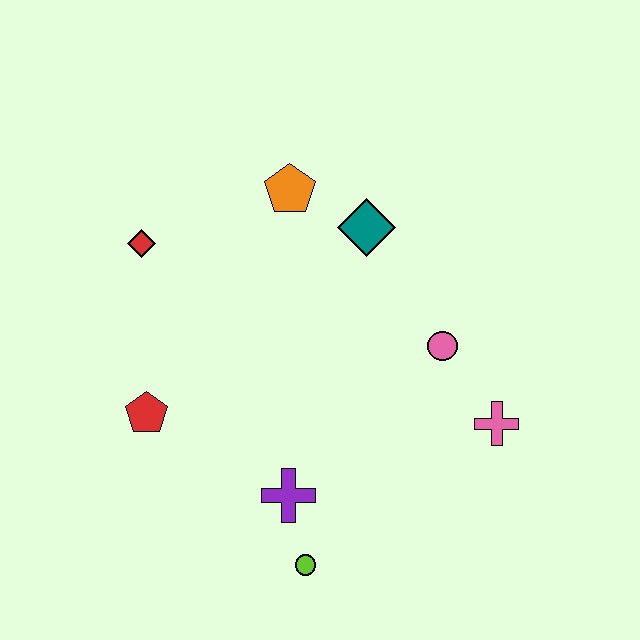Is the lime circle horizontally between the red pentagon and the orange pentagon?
No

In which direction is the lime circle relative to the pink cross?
The lime circle is to the left of the pink cross.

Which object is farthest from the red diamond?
The pink cross is farthest from the red diamond.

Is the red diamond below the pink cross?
No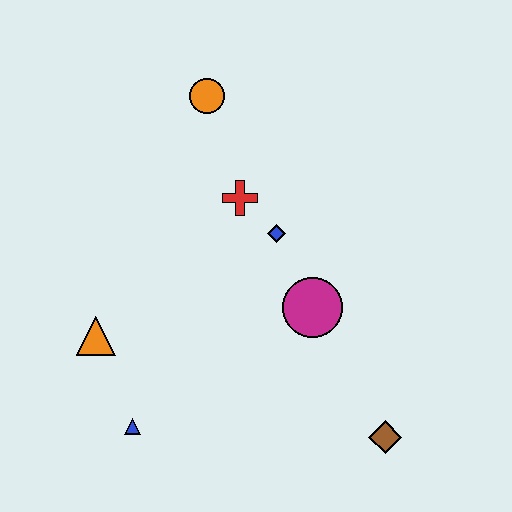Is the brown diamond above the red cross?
No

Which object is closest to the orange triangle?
The blue triangle is closest to the orange triangle.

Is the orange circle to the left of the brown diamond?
Yes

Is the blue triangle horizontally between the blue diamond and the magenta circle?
No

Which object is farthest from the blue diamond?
The blue triangle is farthest from the blue diamond.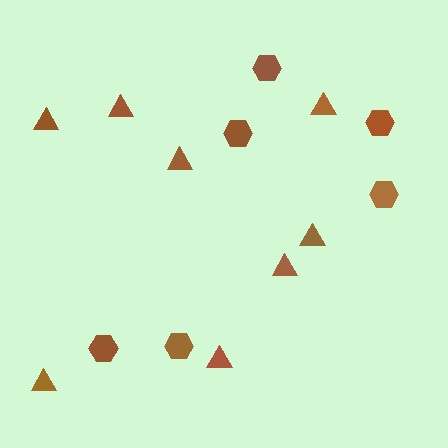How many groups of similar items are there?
There are 2 groups: one group of triangles (8) and one group of hexagons (6).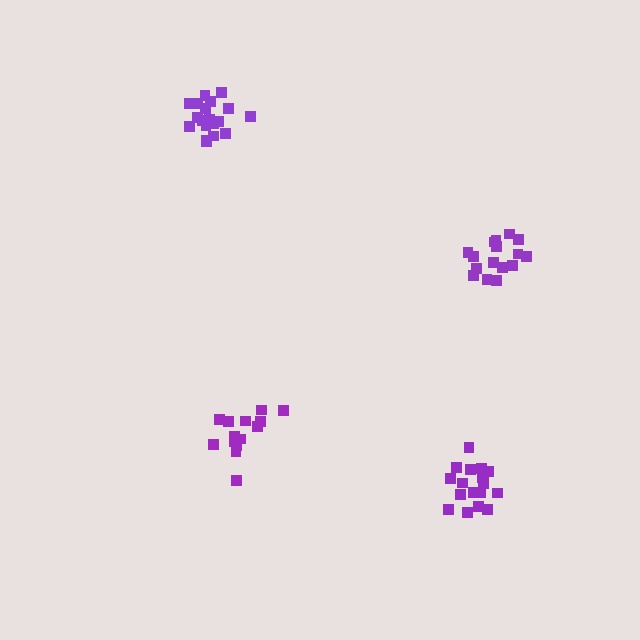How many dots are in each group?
Group 1: 14 dots, Group 2: 18 dots, Group 3: 19 dots, Group 4: 16 dots (67 total).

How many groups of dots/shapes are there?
There are 4 groups.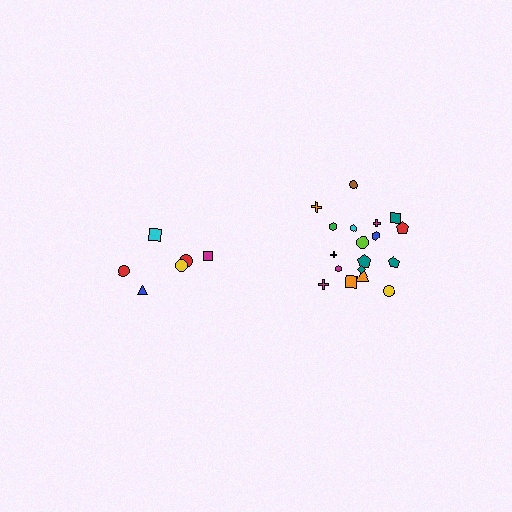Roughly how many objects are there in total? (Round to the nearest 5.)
Roughly 25 objects in total.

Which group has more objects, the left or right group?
The right group.